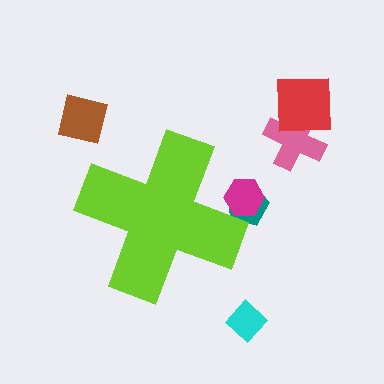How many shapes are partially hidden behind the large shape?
2 shapes are partially hidden.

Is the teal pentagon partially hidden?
Yes, the teal pentagon is partially hidden behind the lime cross.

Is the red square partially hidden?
No, the red square is fully visible.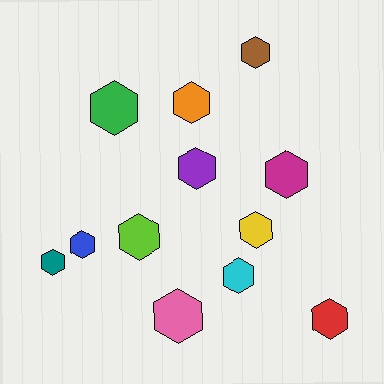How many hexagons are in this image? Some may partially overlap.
There are 12 hexagons.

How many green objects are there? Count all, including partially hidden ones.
There is 1 green object.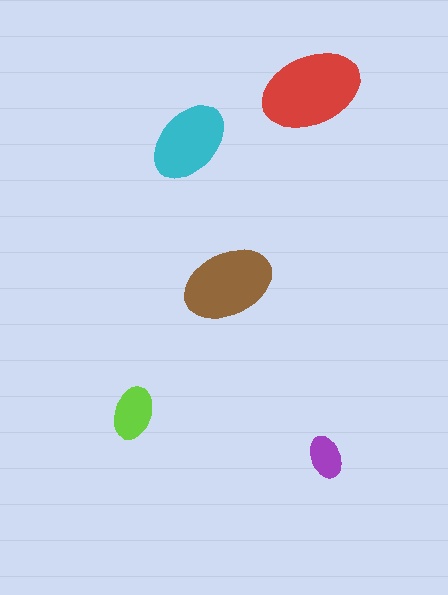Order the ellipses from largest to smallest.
the red one, the brown one, the cyan one, the lime one, the purple one.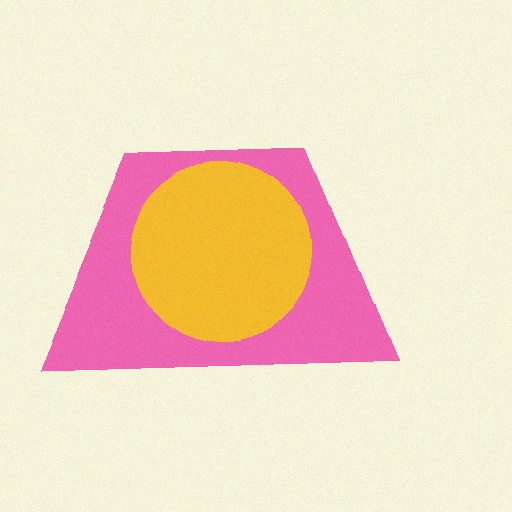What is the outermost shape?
The pink trapezoid.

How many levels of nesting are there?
2.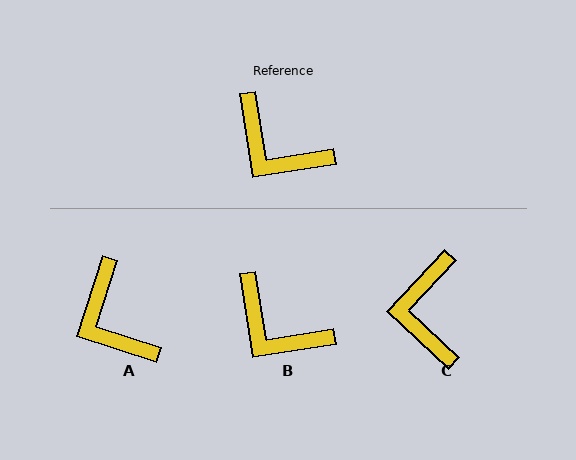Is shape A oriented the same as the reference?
No, it is off by about 27 degrees.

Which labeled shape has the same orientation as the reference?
B.